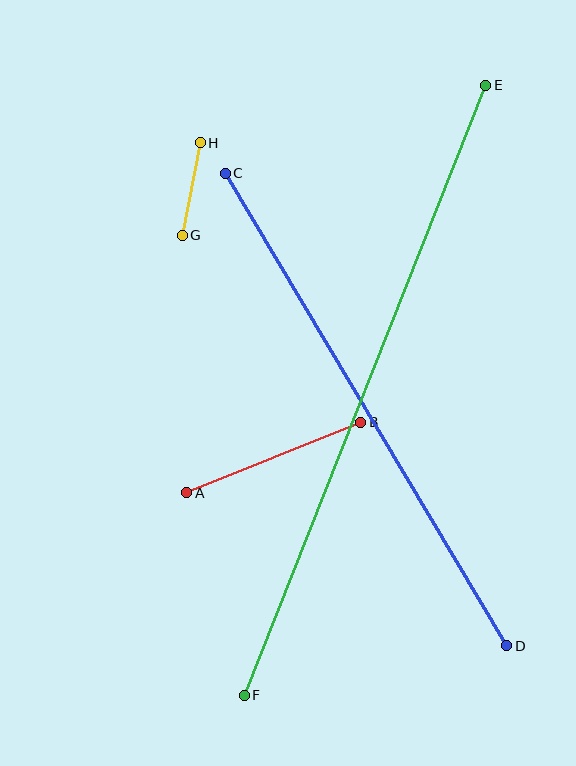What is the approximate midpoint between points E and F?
The midpoint is at approximately (365, 390) pixels.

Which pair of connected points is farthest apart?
Points E and F are farthest apart.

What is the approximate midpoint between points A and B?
The midpoint is at approximately (274, 458) pixels.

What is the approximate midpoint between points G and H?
The midpoint is at approximately (191, 189) pixels.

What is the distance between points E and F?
The distance is approximately 656 pixels.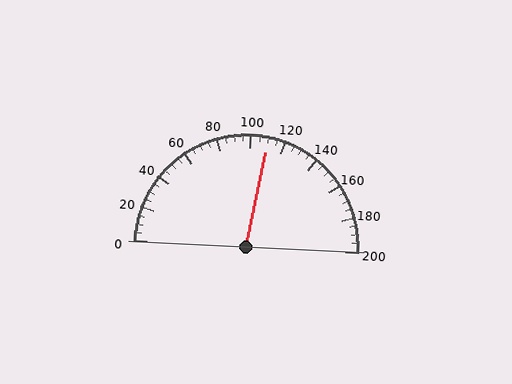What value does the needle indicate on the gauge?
The needle indicates approximately 110.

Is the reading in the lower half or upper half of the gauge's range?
The reading is in the upper half of the range (0 to 200).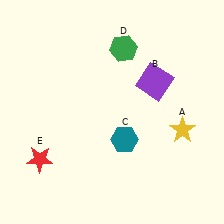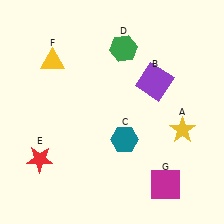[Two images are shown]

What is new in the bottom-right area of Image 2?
A magenta square (G) was added in the bottom-right area of Image 2.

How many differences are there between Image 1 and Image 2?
There are 2 differences between the two images.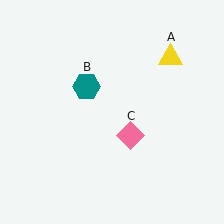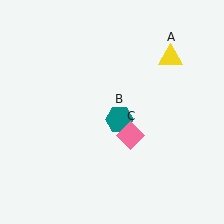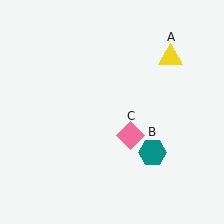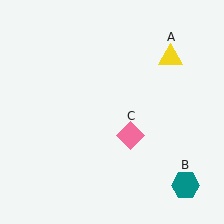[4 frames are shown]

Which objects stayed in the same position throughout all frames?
Yellow triangle (object A) and pink diamond (object C) remained stationary.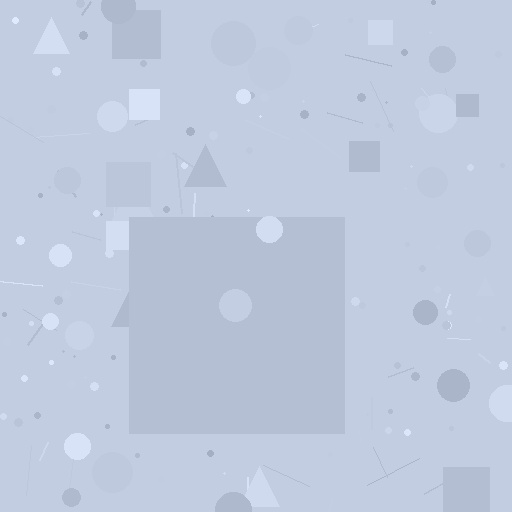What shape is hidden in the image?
A square is hidden in the image.